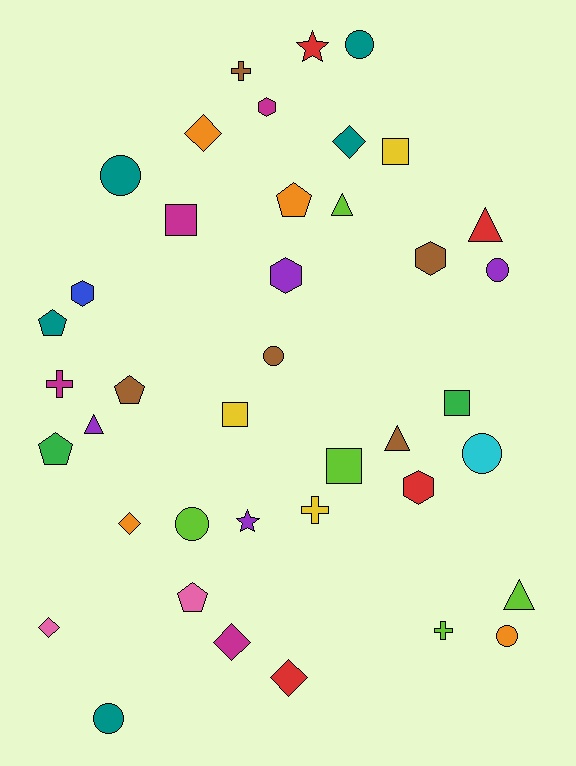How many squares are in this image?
There are 5 squares.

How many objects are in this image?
There are 40 objects.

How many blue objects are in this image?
There is 1 blue object.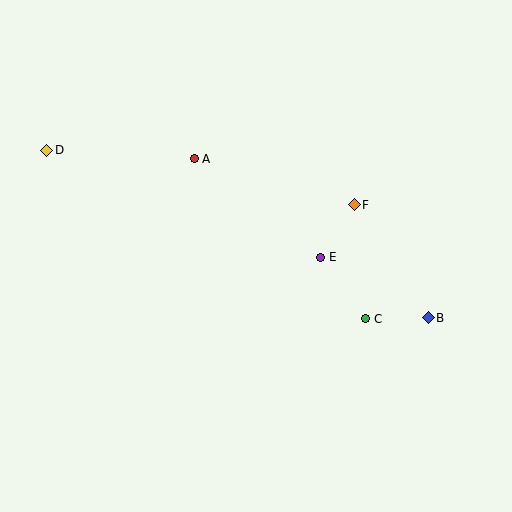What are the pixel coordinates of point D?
Point D is at (47, 150).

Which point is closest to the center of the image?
Point E at (321, 257) is closest to the center.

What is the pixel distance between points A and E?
The distance between A and E is 160 pixels.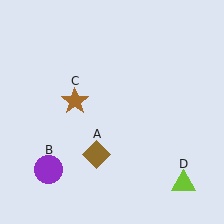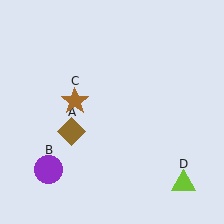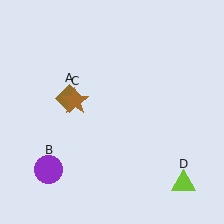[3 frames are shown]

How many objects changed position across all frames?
1 object changed position: brown diamond (object A).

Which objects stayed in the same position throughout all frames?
Purple circle (object B) and brown star (object C) and lime triangle (object D) remained stationary.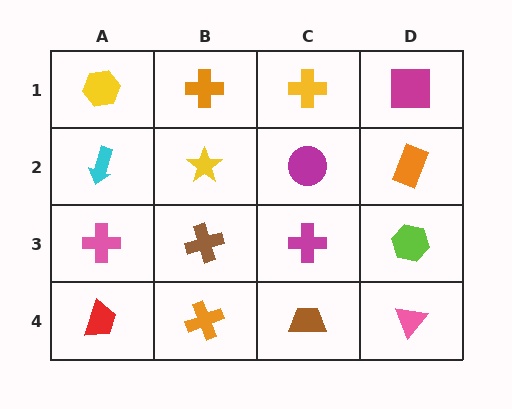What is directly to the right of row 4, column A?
An orange cross.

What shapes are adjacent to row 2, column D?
A magenta square (row 1, column D), a lime hexagon (row 3, column D), a magenta circle (row 2, column C).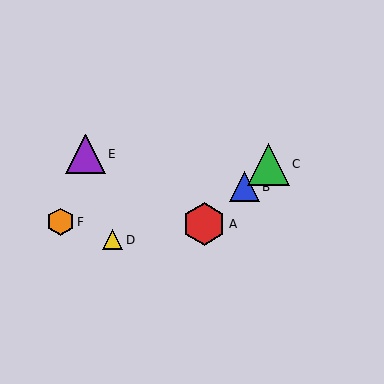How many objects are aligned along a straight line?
3 objects (A, B, C) are aligned along a straight line.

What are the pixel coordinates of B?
Object B is at (244, 187).